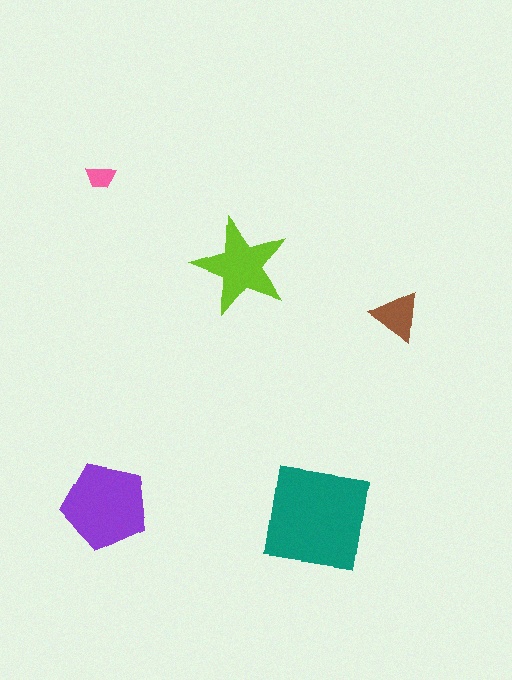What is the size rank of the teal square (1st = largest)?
1st.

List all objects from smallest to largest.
The pink trapezoid, the brown triangle, the lime star, the purple pentagon, the teal square.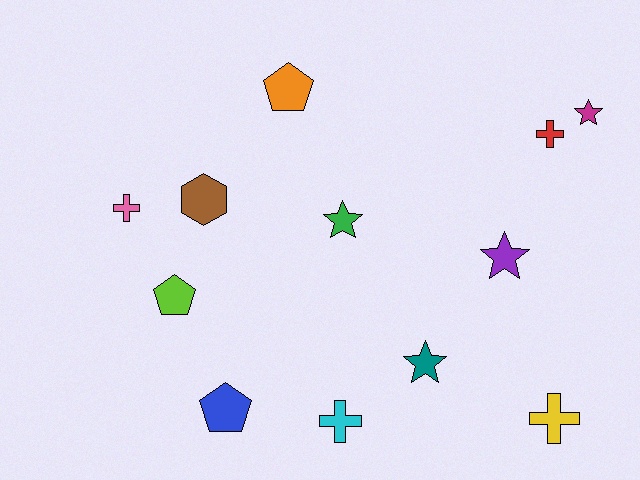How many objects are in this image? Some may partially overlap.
There are 12 objects.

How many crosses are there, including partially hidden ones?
There are 4 crosses.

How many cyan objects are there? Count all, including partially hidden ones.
There is 1 cyan object.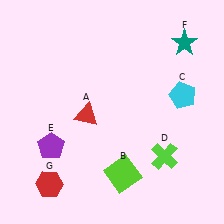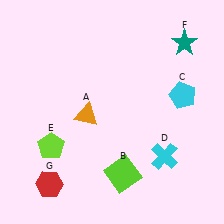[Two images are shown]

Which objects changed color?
A changed from red to orange. D changed from lime to cyan. E changed from purple to lime.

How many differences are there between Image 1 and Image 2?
There are 3 differences between the two images.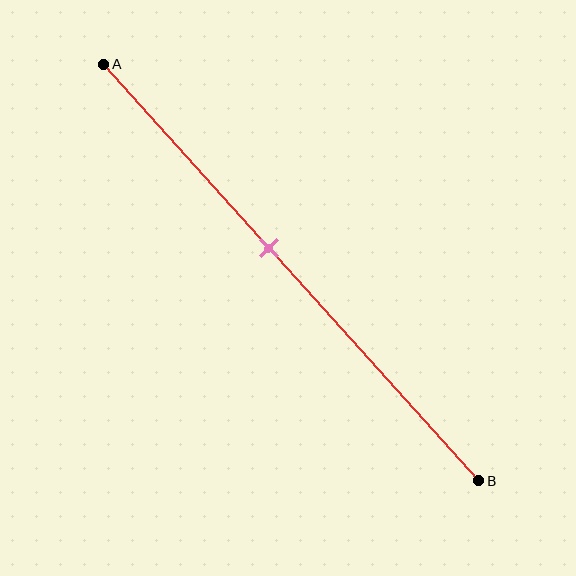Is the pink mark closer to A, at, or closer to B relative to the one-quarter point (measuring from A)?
The pink mark is closer to point B than the one-quarter point of segment AB.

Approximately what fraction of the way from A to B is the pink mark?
The pink mark is approximately 45% of the way from A to B.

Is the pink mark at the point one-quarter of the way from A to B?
No, the mark is at about 45% from A, not at the 25% one-quarter point.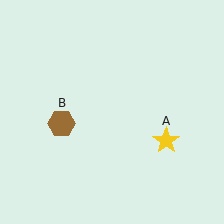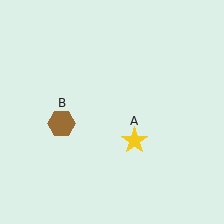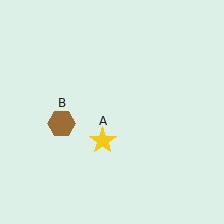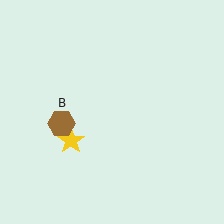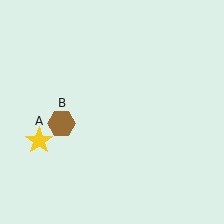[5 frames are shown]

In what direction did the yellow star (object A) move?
The yellow star (object A) moved left.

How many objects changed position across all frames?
1 object changed position: yellow star (object A).